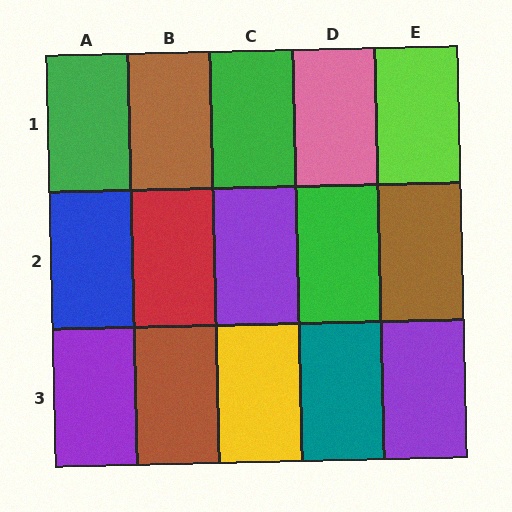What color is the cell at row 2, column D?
Green.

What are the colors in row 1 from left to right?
Green, brown, green, pink, lime.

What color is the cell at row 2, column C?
Purple.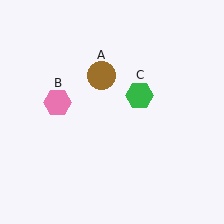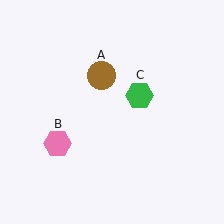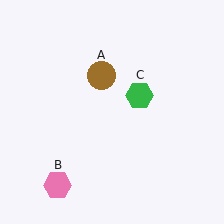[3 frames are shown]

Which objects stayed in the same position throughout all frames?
Brown circle (object A) and green hexagon (object C) remained stationary.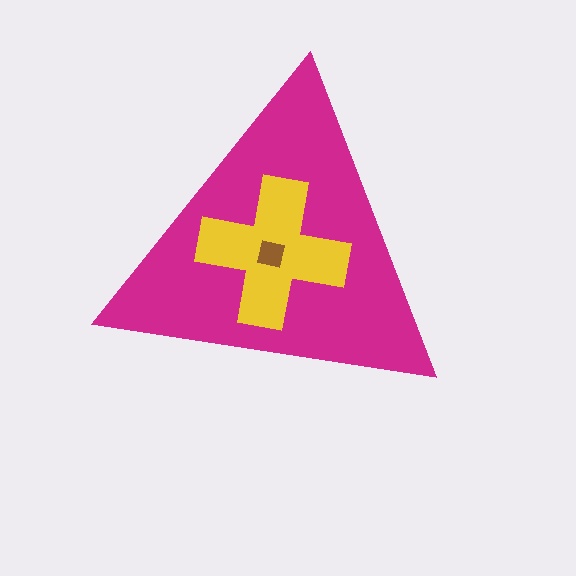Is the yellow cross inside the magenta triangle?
Yes.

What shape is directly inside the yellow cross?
The brown square.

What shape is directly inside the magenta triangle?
The yellow cross.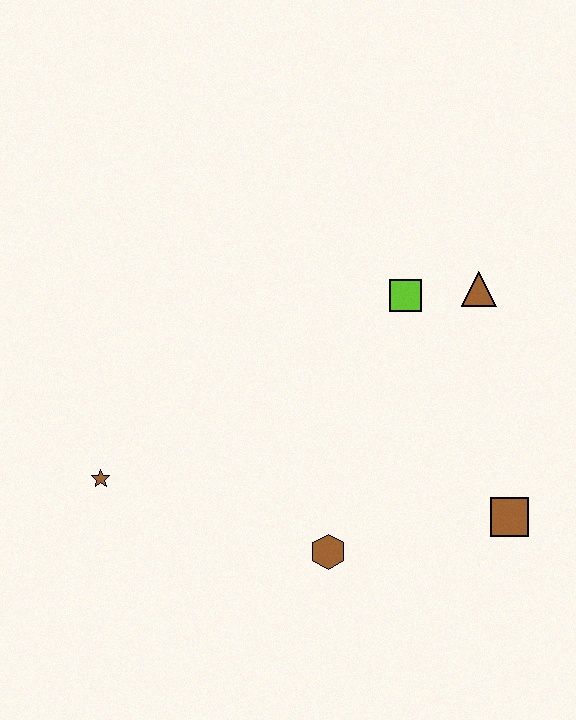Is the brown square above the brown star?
No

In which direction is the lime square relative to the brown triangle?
The lime square is to the left of the brown triangle.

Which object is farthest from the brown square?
The brown star is farthest from the brown square.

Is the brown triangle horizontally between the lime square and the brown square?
Yes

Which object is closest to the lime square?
The brown triangle is closest to the lime square.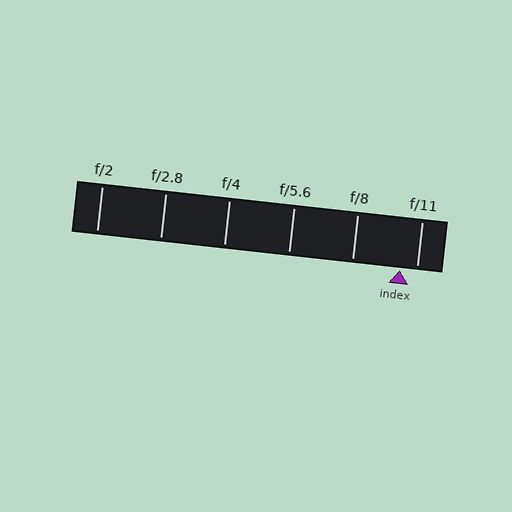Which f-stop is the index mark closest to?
The index mark is closest to f/11.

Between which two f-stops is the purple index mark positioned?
The index mark is between f/8 and f/11.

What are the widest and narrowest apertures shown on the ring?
The widest aperture shown is f/2 and the narrowest is f/11.